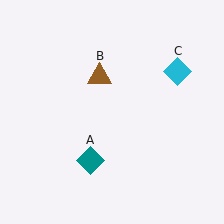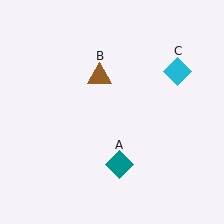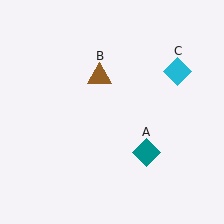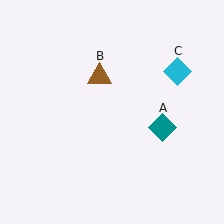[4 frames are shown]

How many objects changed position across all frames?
1 object changed position: teal diamond (object A).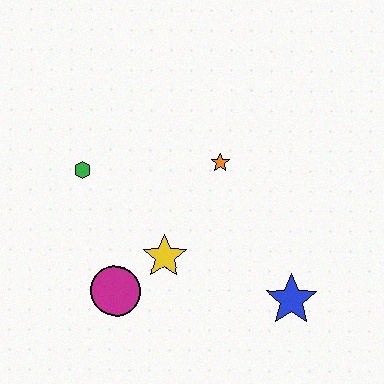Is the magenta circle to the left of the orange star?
Yes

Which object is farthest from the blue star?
The green hexagon is farthest from the blue star.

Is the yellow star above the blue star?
Yes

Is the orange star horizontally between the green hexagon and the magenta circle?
No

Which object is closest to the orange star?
The yellow star is closest to the orange star.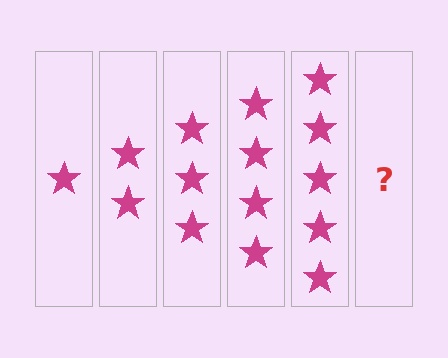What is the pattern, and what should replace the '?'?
The pattern is that each step adds one more star. The '?' should be 6 stars.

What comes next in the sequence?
The next element should be 6 stars.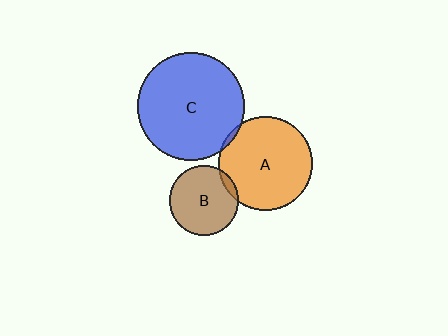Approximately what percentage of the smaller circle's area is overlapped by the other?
Approximately 5%.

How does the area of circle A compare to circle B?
Approximately 1.8 times.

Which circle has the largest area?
Circle C (blue).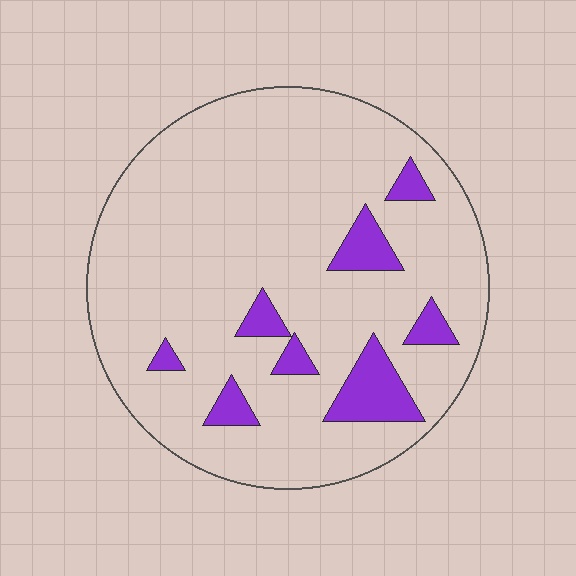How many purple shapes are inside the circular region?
8.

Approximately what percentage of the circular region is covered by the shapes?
Approximately 10%.